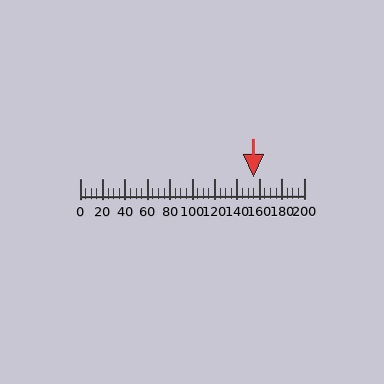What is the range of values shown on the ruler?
The ruler shows values from 0 to 200.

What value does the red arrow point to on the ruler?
The red arrow points to approximately 155.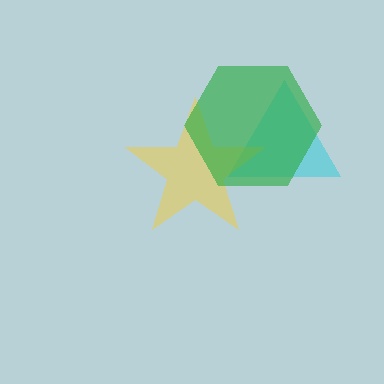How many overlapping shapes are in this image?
There are 3 overlapping shapes in the image.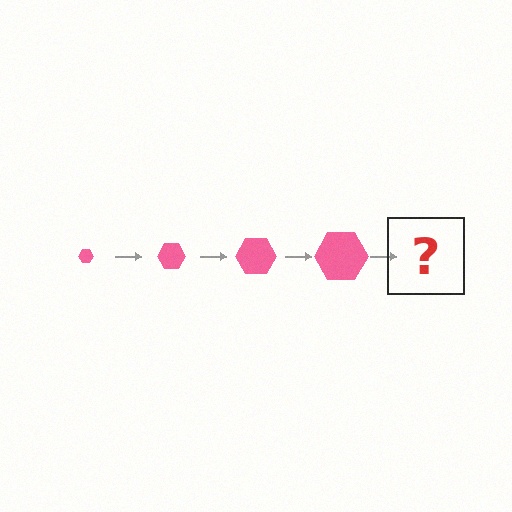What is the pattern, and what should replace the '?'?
The pattern is that the hexagon gets progressively larger each step. The '?' should be a pink hexagon, larger than the previous one.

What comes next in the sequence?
The next element should be a pink hexagon, larger than the previous one.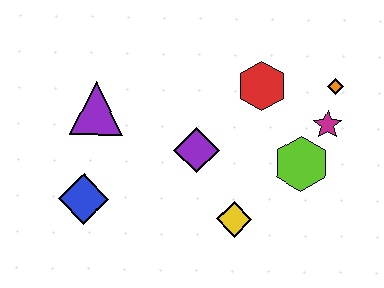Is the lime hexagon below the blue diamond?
No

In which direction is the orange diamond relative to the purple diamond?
The orange diamond is to the right of the purple diamond.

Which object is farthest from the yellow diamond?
The purple triangle is farthest from the yellow diamond.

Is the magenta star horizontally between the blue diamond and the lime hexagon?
No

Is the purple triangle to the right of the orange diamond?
No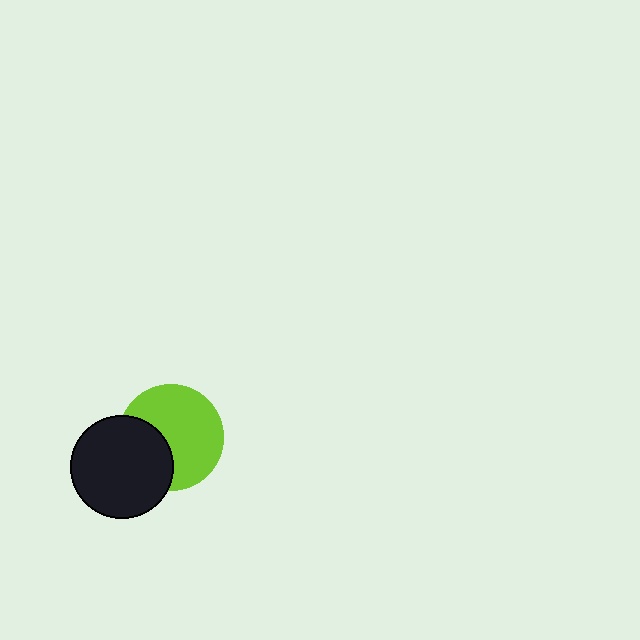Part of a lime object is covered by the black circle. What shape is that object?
It is a circle.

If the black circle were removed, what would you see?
You would see the complete lime circle.